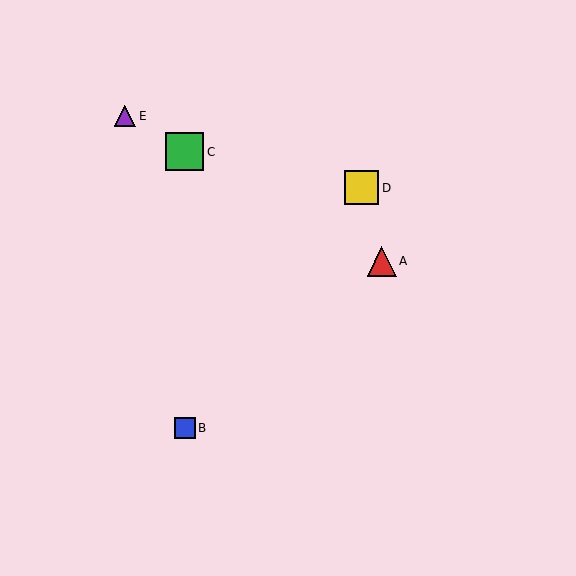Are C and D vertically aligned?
No, C is at x≈185 and D is at x≈361.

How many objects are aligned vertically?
2 objects (B, C) are aligned vertically.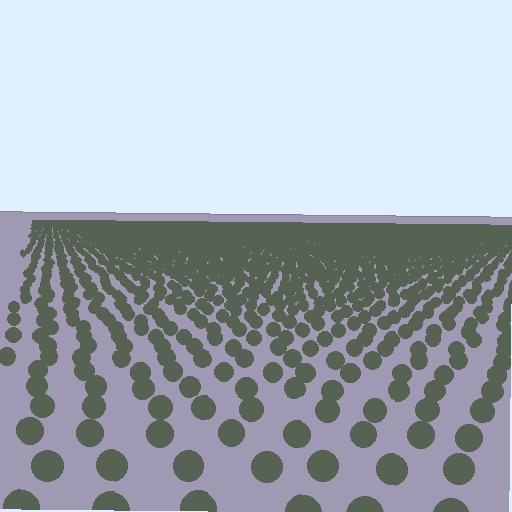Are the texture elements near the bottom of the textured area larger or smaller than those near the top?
Larger. Near the bottom, elements are closer to the viewer and appear at a bigger on-screen size.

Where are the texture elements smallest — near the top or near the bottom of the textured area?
Near the top.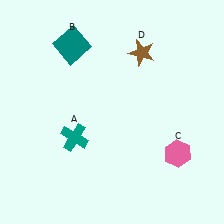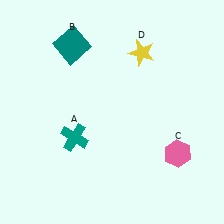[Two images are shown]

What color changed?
The star (D) changed from brown in Image 1 to yellow in Image 2.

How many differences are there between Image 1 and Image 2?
There is 1 difference between the two images.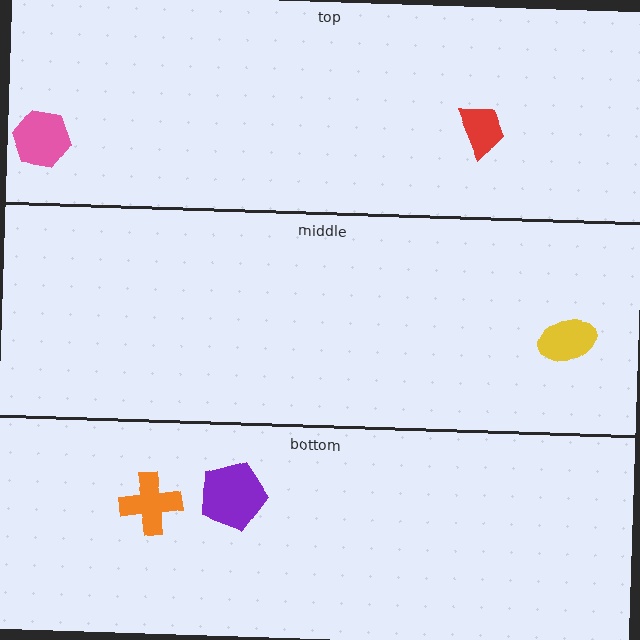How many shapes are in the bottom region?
2.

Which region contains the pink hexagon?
The top region.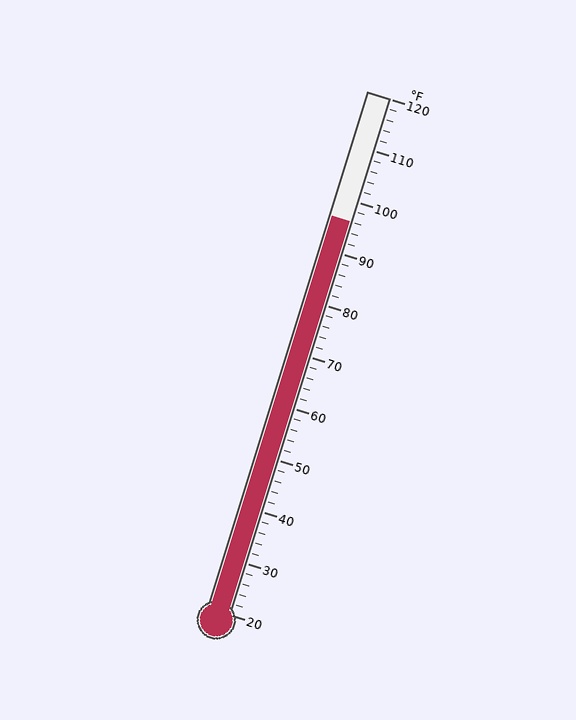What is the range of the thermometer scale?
The thermometer scale ranges from 20°F to 120°F.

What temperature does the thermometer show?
The thermometer shows approximately 96°F.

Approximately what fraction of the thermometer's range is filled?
The thermometer is filled to approximately 75% of its range.